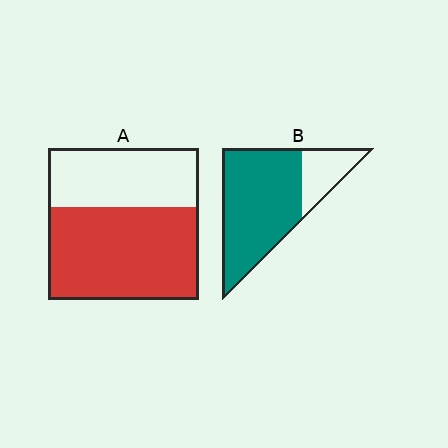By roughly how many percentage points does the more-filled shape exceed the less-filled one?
By roughly 15 percentage points (B over A).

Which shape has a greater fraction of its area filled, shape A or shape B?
Shape B.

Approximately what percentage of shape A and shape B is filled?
A is approximately 60% and B is approximately 75%.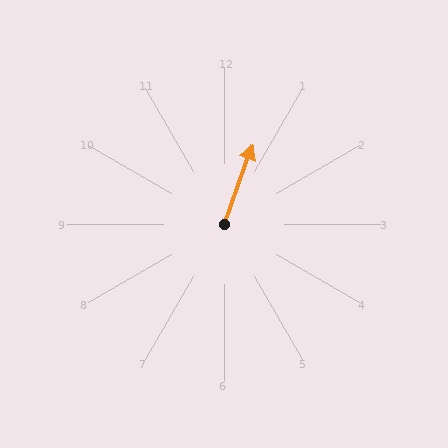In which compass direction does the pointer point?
North.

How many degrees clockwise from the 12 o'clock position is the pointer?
Approximately 20 degrees.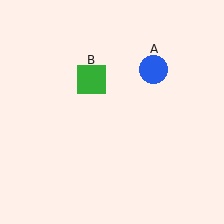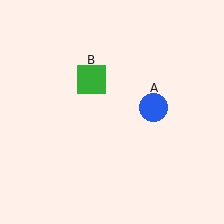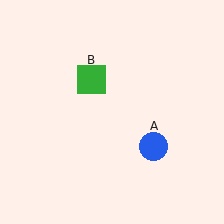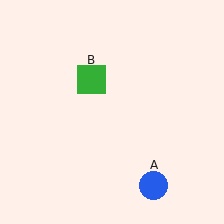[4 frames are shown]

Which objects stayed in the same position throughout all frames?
Green square (object B) remained stationary.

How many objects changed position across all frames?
1 object changed position: blue circle (object A).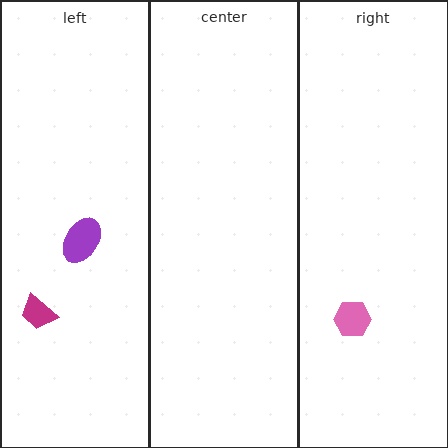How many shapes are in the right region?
1.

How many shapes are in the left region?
2.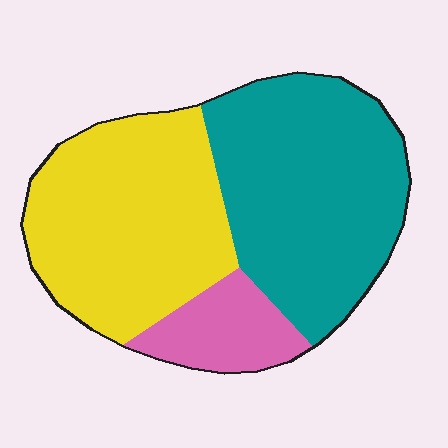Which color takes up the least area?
Pink, at roughly 15%.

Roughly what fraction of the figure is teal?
Teal covers roughly 45% of the figure.